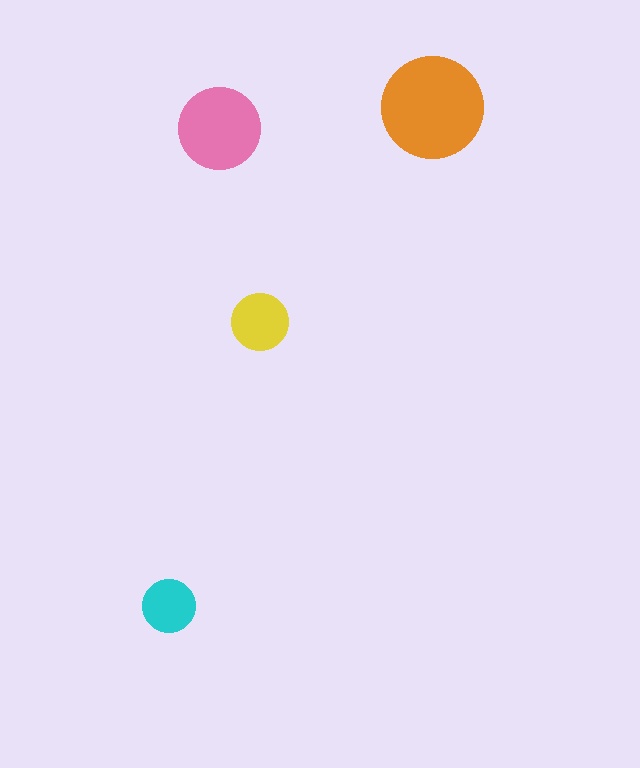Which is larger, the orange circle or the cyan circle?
The orange one.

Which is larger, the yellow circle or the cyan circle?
The yellow one.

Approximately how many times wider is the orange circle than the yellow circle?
About 2 times wider.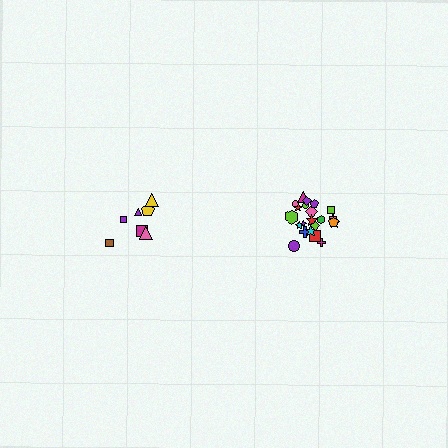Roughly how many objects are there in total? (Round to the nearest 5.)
Roughly 30 objects in total.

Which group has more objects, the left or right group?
The right group.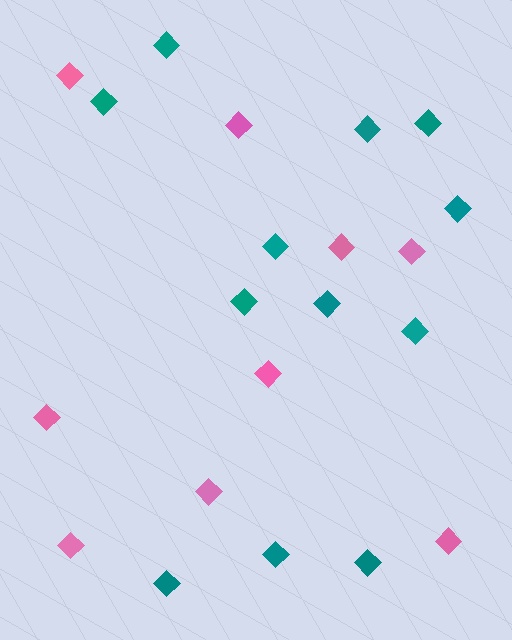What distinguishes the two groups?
There are 2 groups: one group of teal diamonds (12) and one group of pink diamonds (9).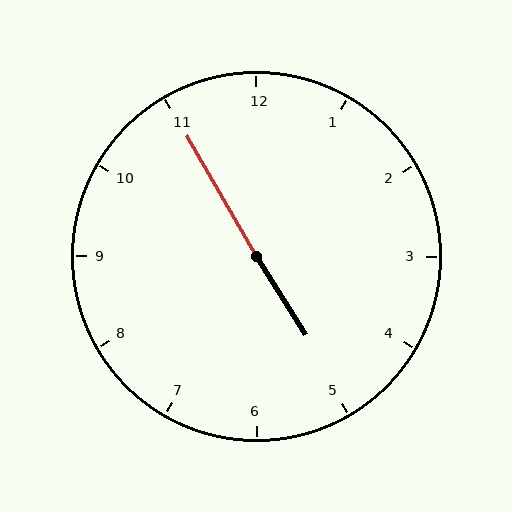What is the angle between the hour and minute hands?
Approximately 178 degrees.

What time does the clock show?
4:55.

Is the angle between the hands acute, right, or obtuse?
It is obtuse.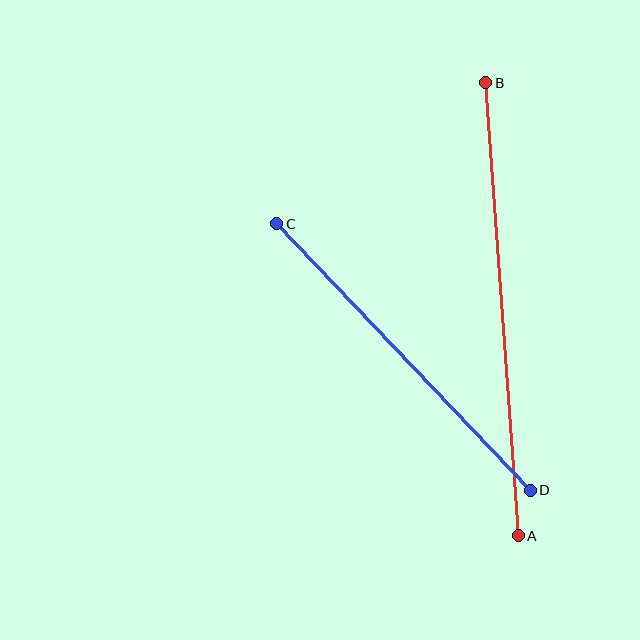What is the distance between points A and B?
The distance is approximately 454 pixels.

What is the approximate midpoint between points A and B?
The midpoint is at approximately (502, 309) pixels.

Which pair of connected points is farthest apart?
Points A and B are farthest apart.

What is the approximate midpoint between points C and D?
The midpoint is at approximately (403, 357) pixels.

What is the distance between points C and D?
The distance is approximately 368 pixels.